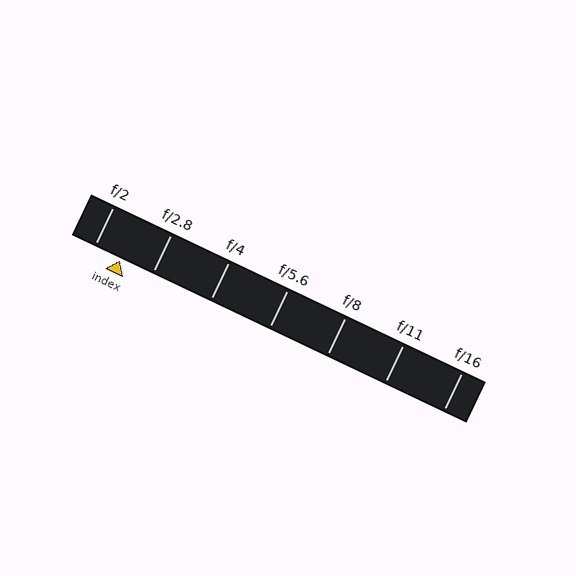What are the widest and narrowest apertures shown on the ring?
The widest aperture shown is f/2 and the narrowest is f/16.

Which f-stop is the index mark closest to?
The index mark is closest to f/2.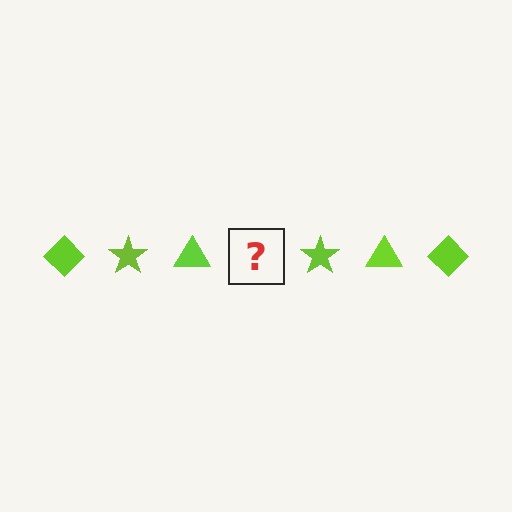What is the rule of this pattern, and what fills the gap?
The rule is that the pattern cycles through diamond, star, triangle shapes in lime. The gap should be filled with a lime diamond.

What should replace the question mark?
The question mark should be replaced with a lime diamond.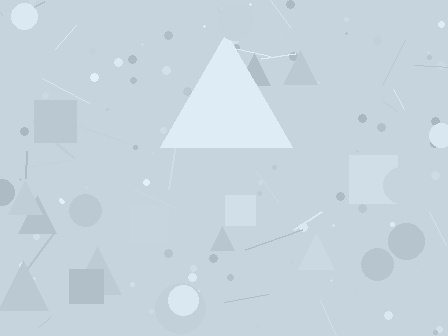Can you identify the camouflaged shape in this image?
The camouflaged shape is a triangle.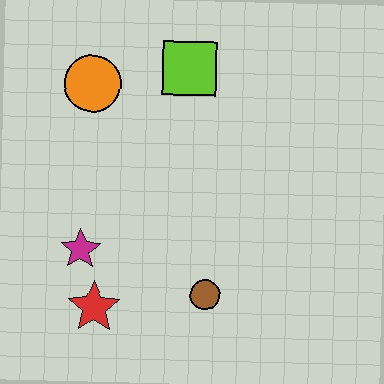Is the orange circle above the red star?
Yes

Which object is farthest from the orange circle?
The brown circle is farthest from the orange circle.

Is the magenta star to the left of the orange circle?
Yes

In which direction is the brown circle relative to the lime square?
The brown circle is below the lime square.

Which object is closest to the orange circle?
The lime square is closest to the orange circle.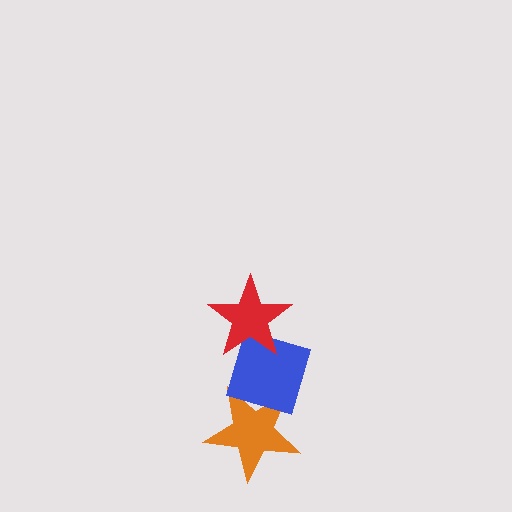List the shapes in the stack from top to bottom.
From top to bottom: the red star, the blue diamond, the orange star.